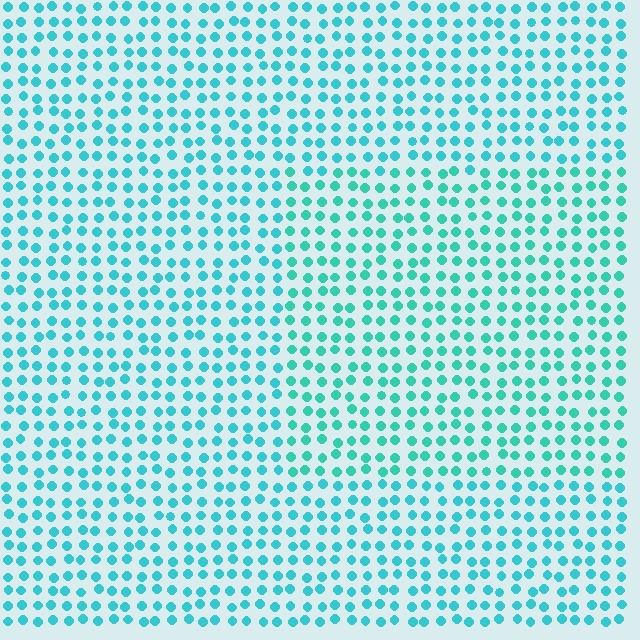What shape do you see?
I see a rectangle.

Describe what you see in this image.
The image is filled with small cyan elements in a uniform arrangement. A rectangle-shaped region is visible where the elements are tinted to a slightly different hue, forming a subtle color boundary.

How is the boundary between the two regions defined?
The boundary is defined purely by a slight shift in hue (about 16 degrees). Spacing, size, and orientation are identical on both sides.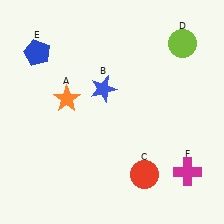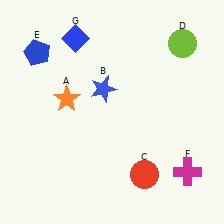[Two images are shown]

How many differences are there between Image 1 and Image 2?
There is 1 difference between the two images.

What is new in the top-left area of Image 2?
A blue diamond (G) was added in the top-left area of Image 2.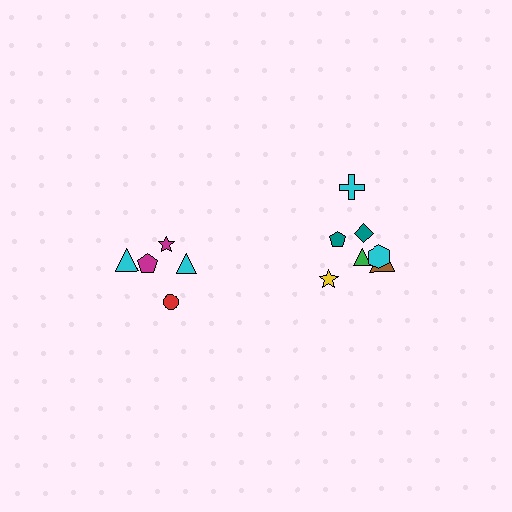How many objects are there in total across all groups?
There are 12 objects.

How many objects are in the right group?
There are 7 objects.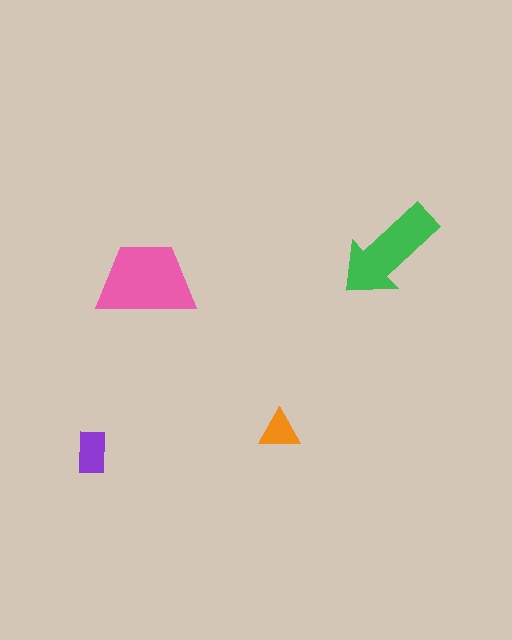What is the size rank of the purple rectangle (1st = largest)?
3rd.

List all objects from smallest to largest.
The orange triangle, the purple rectangle, the green arrow, the pink trapezoid.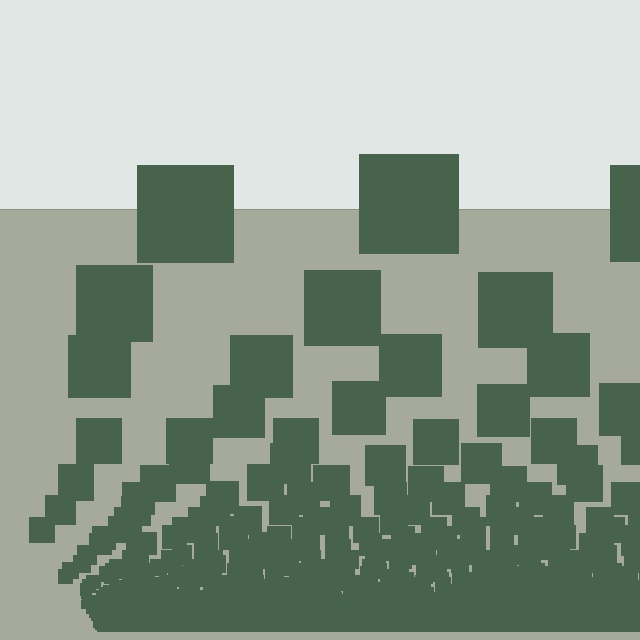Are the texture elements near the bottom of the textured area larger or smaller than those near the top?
Smaller. The gradient is inverted — elements near the bottom are smaller and denser.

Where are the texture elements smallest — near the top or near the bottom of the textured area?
Near the bottom.